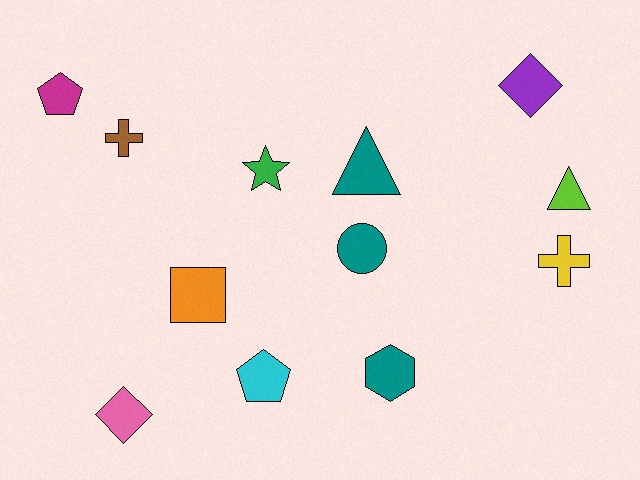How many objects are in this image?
There are 12 objects.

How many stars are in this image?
There is 1 star.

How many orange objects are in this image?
There is 1 orange object.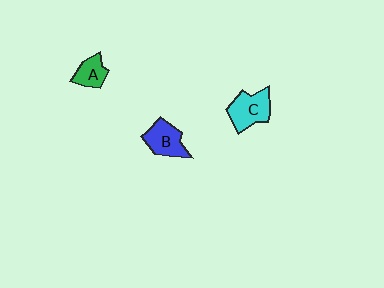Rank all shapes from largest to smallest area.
From largest to smallest: C (cyan), B (blue), A (green).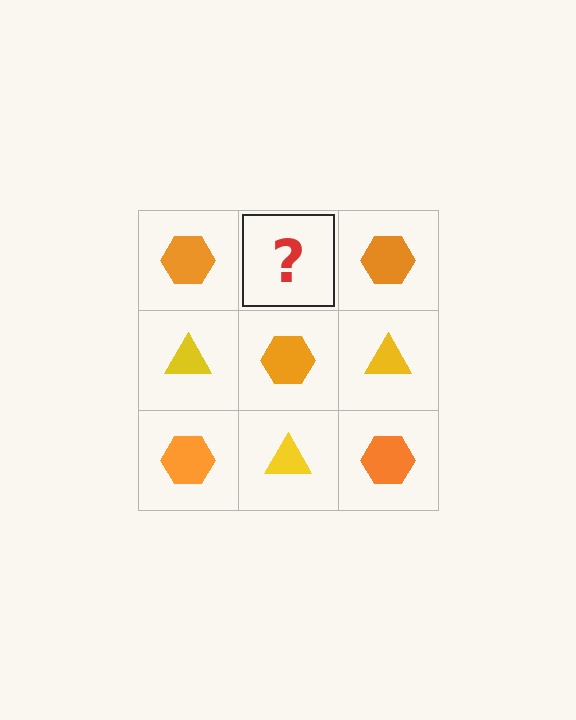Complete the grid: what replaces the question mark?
The question mark should be replaced with a yellow triangle.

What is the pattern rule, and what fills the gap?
The rule is that it alternates orange hexagon and yellow triangle in a checkerboard pattern. The gap should be filled with a yellow triangle.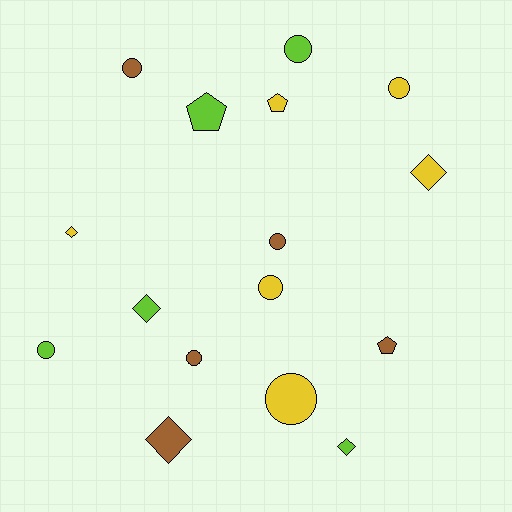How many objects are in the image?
There are 16 objects.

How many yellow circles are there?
There are 3 yellow circles.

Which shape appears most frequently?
Circle, with 8 objects.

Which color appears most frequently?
Yellow, with 6 objects.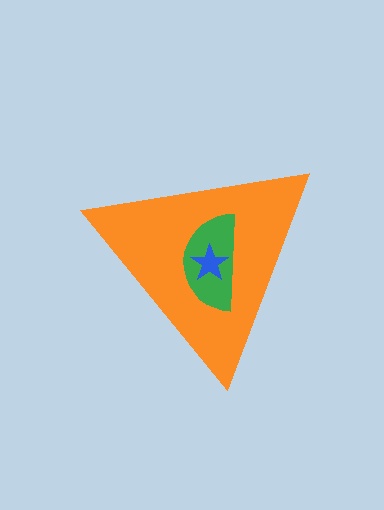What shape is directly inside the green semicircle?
The blue star.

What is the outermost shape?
The orange triangle.